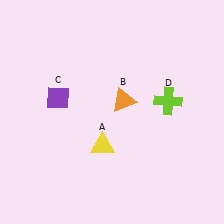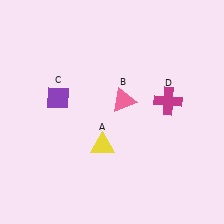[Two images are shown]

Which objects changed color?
B changed from orange to pink. D changed from lime to magenta.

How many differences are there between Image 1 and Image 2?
There are 2 differences between the two images.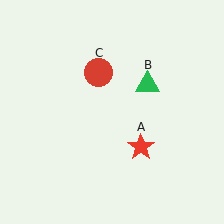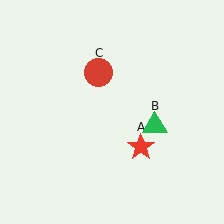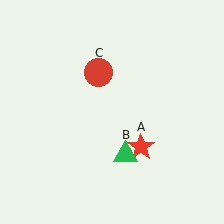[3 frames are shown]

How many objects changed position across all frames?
1 object changed position: green triangle (object B).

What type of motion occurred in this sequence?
The green triangle (object B) rotated clockwise around the center of the scene.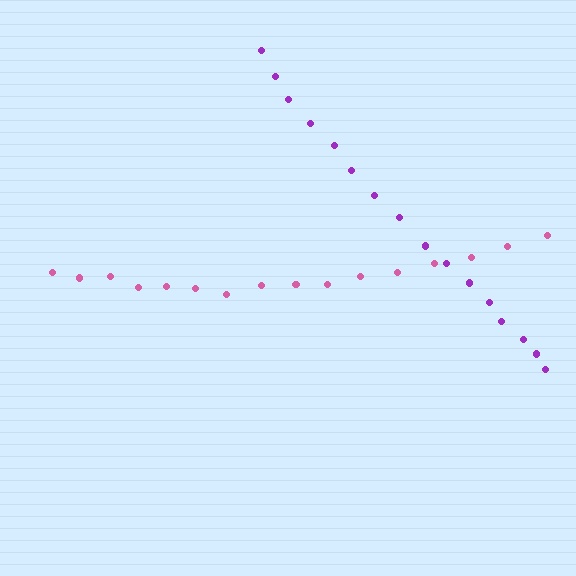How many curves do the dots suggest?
There are 2 distinct paths.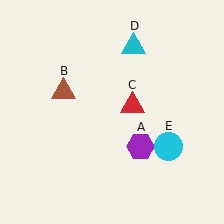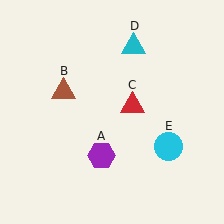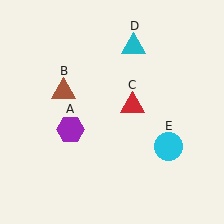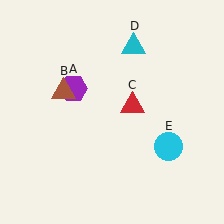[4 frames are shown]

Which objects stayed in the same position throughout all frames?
Brown triangle (object B) and red triangle (object C) and cyan triangle (object D) and cyan circle (object E) remained stationary.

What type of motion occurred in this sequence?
The purple hexagon (object A) rotated clockwise around the center of the scene.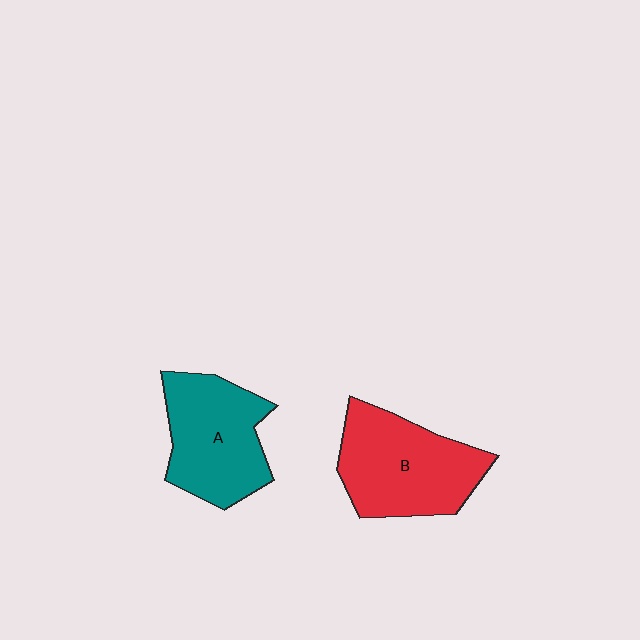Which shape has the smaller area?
Shape A (teal).